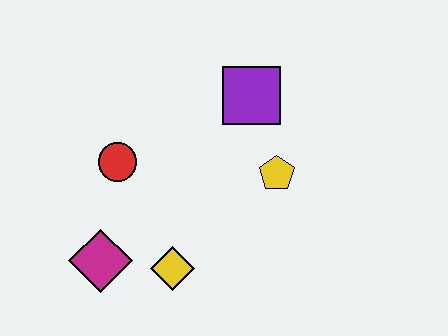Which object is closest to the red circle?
The magenta diamond is closest to the red circle.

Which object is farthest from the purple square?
The magenta diamond is farthest from the purple square.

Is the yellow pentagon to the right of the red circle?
Yes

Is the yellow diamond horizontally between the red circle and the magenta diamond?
No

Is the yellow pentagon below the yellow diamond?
No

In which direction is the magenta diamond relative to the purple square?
The magenta diamond is below the purple square.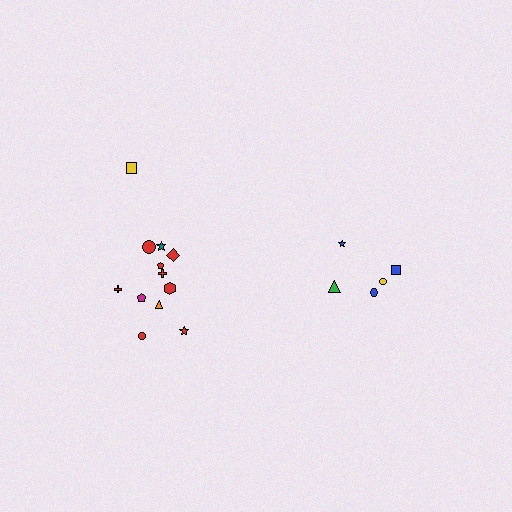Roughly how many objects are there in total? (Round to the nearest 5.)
Roughly 15 objects in total.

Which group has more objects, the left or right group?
The left group.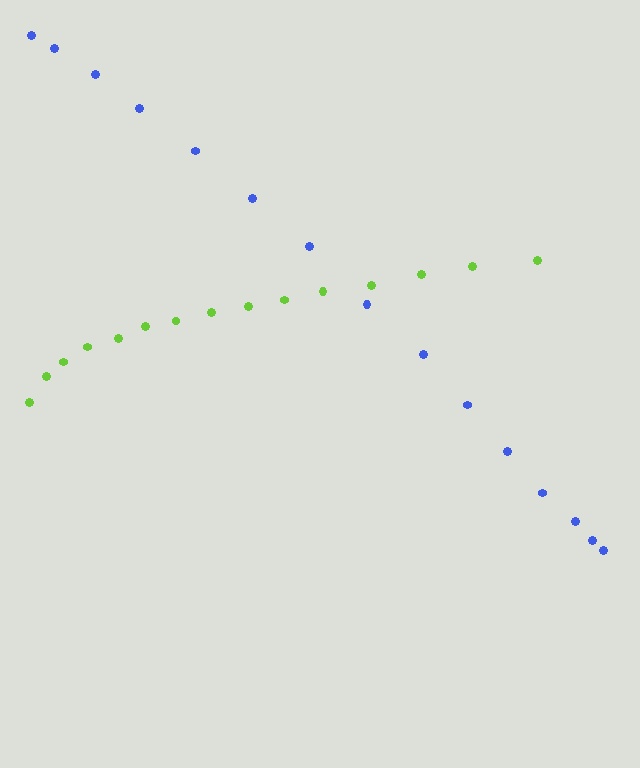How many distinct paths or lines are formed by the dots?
There are 2 distinct paths.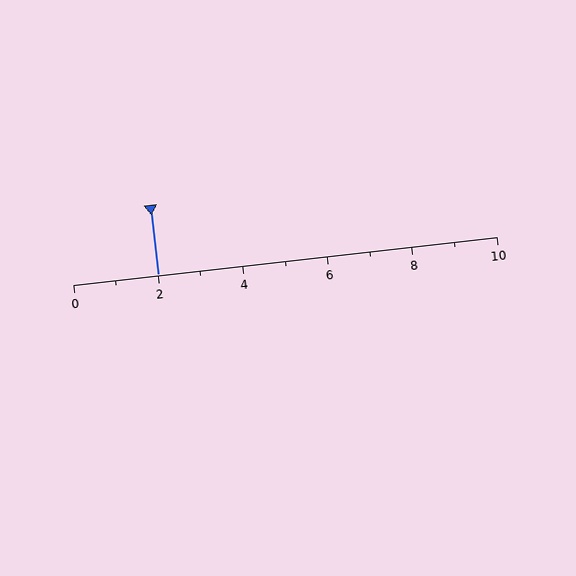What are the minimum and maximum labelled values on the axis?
The axis runs from 0 to 10.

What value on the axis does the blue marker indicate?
The marker indicates approximately 2.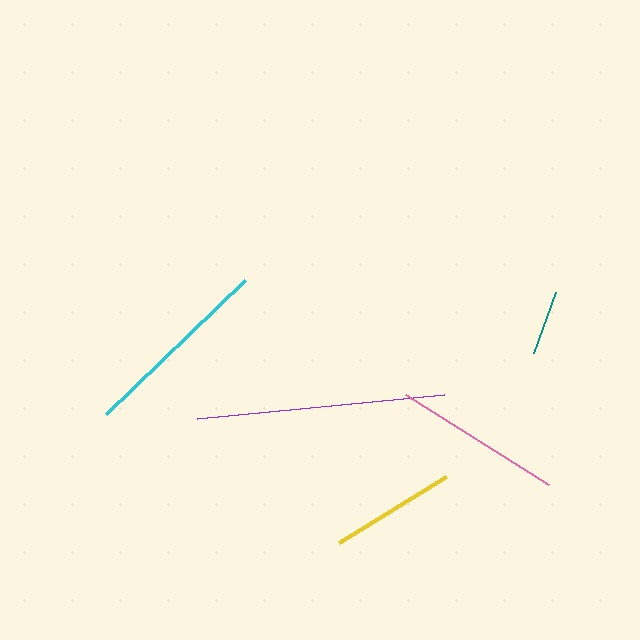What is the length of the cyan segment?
The cyan segment is approximately 193 pixels long.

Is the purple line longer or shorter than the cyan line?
The purple line is longer than the cyan line.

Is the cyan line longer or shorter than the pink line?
The cyan line is longer than the pink line.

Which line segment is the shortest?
The teal line is the shortest at approximately 65 pixels.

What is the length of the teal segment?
The teal segment is approximately 65 pixels long.